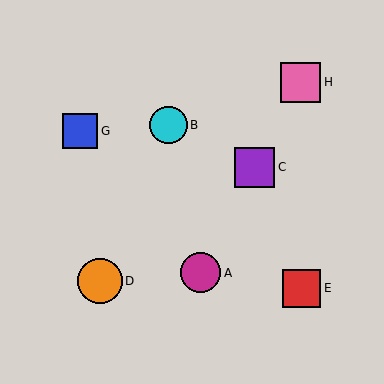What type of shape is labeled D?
Shape D is an orange circle.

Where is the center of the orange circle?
The center of the orange circle is at (100, 281).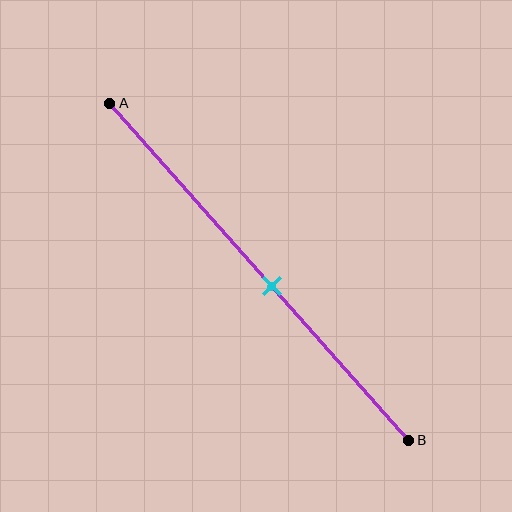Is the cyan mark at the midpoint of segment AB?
No, the mark is at about 55% from A, not at the 50% midpoint.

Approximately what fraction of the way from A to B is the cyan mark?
The cyan mark is approximately 55% of the way from A to B.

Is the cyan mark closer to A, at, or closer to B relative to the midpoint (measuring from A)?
The cyan mark is closer to point B than the midpoint of segment AB.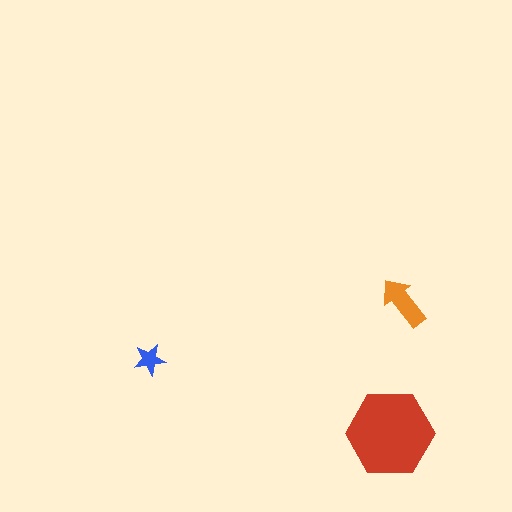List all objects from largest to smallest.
The red hexagon, the orange arrow, the blue star.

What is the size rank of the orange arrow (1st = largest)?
2nd.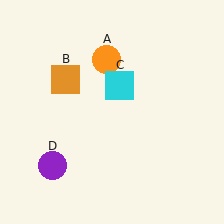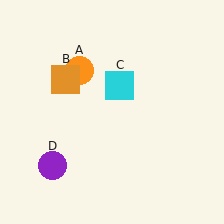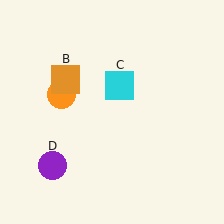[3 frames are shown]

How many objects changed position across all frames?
1 object changed position: orange circle (object A).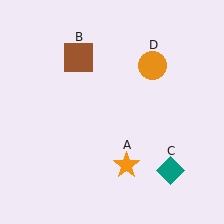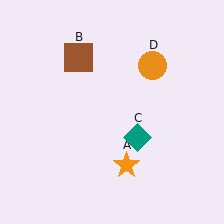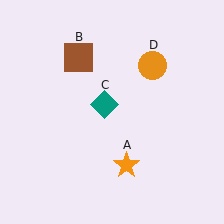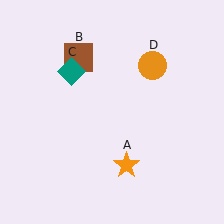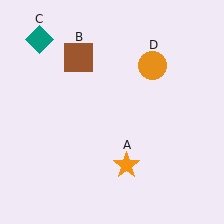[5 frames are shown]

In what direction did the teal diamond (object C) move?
The teal diamond (object C) moved up and to the left.